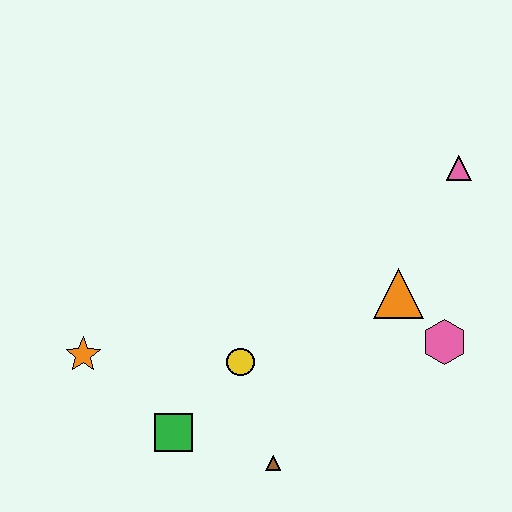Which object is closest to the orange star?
The green square is closest to the orange star.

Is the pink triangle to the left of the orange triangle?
No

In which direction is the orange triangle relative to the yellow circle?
The orange triangle is to the right of the yellow circle.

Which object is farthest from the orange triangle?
The orange star is farthest from the orange triangle.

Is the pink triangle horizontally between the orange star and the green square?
No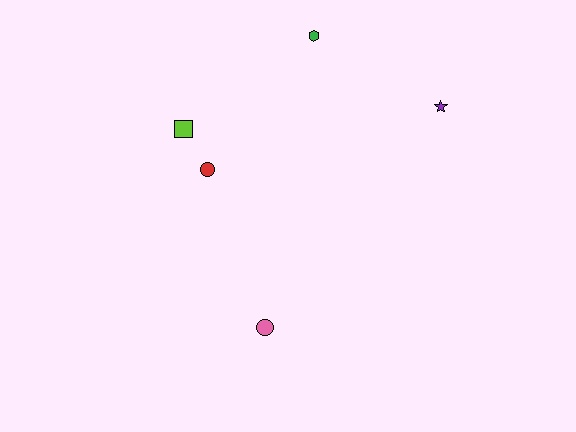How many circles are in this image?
There are 2 circles.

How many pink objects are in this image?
There is 1 pink object.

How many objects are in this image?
There are 5 objects.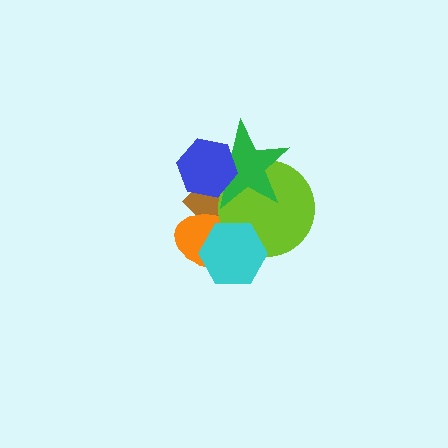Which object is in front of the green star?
The blue hexagon is in front of the green star.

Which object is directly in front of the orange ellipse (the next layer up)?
The lime circle is directly in front of the orange ellipse.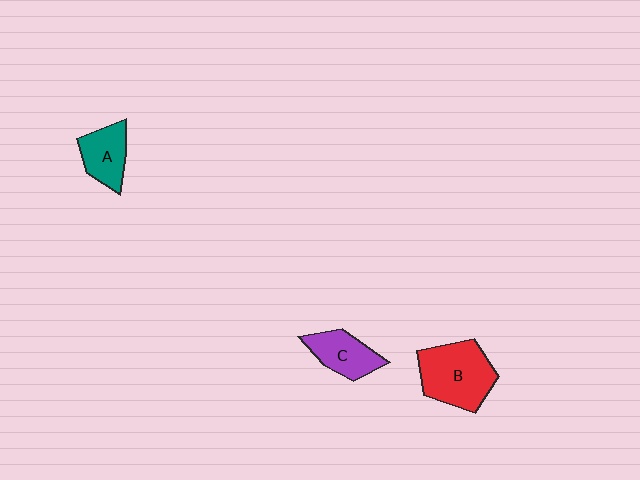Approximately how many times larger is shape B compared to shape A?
Approximately 1.7 times.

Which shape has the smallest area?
Shape A (teal).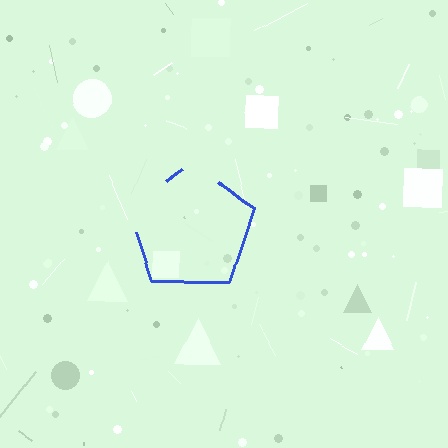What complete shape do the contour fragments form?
The contour fragments form a pentagon.